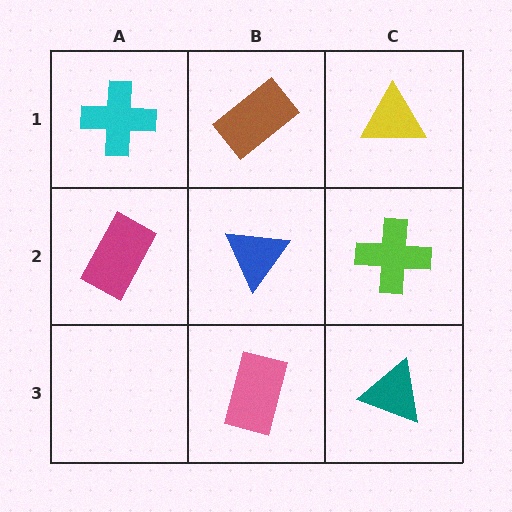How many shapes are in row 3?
2 shapes.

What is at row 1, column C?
A yellow triangle.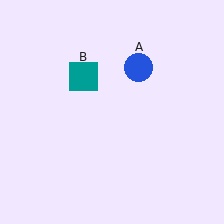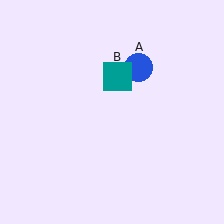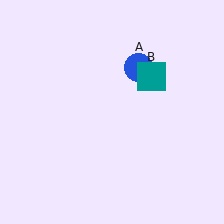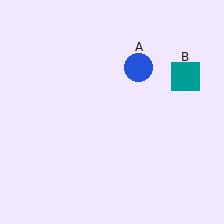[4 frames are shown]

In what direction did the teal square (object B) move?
The teal square (object B) moved right.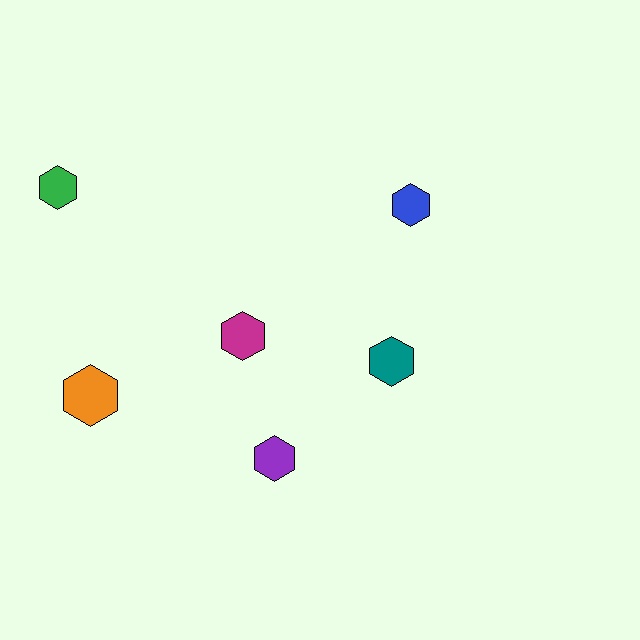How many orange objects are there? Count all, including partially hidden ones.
There is 1 orange object.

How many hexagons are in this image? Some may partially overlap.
There are 6 hexagons.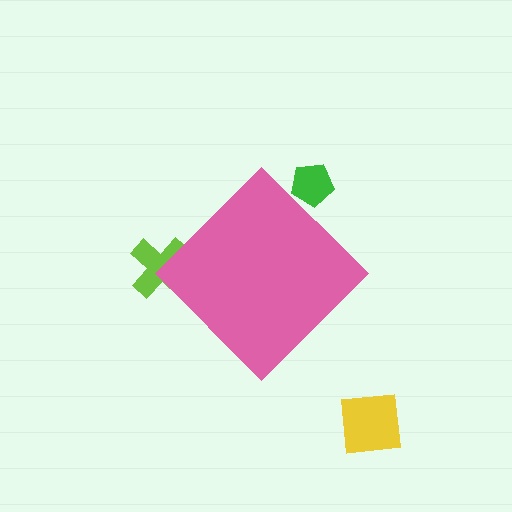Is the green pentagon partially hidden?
Yes, the green pentagon is partially hidden behind the pink diamond.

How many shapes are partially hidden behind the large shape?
2 shapes are partially hidden.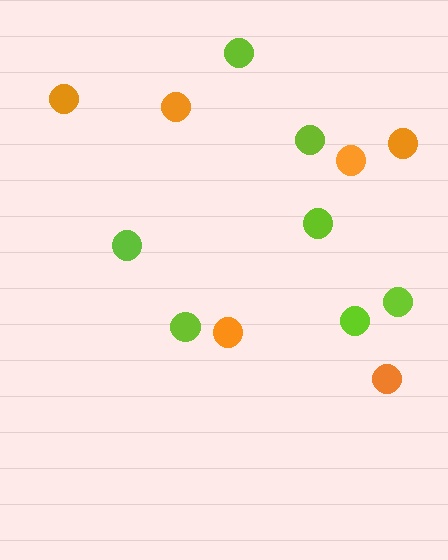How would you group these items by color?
There are 2 groups: one group of orange circles (6) and one group of lime circles (7).